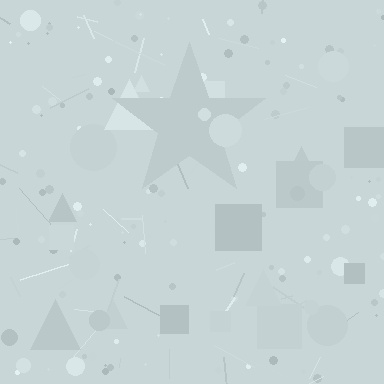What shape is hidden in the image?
A star is hidden in the image.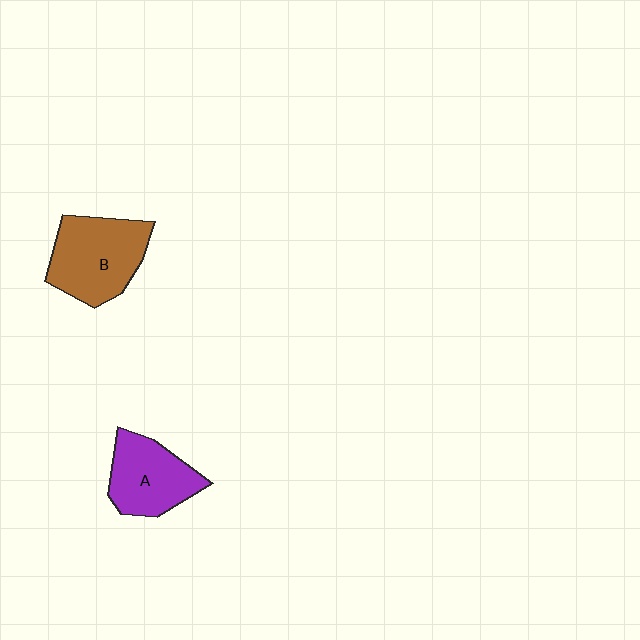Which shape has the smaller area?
Shape A (purple).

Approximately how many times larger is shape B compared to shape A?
Approximately 1.2 times.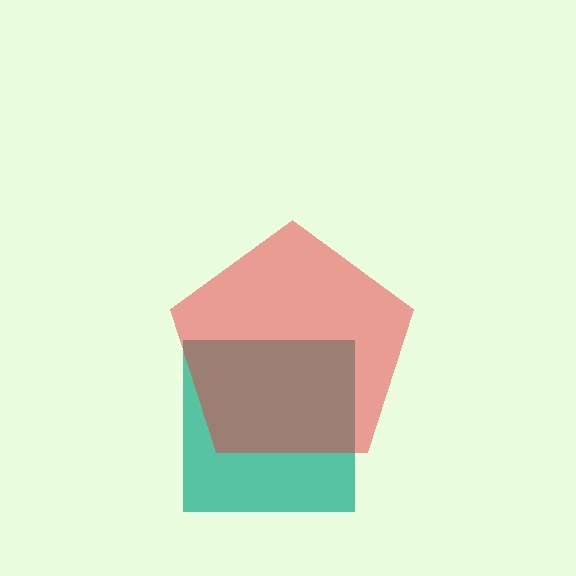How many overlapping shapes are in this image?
There are 2 overlapping shapes in the image.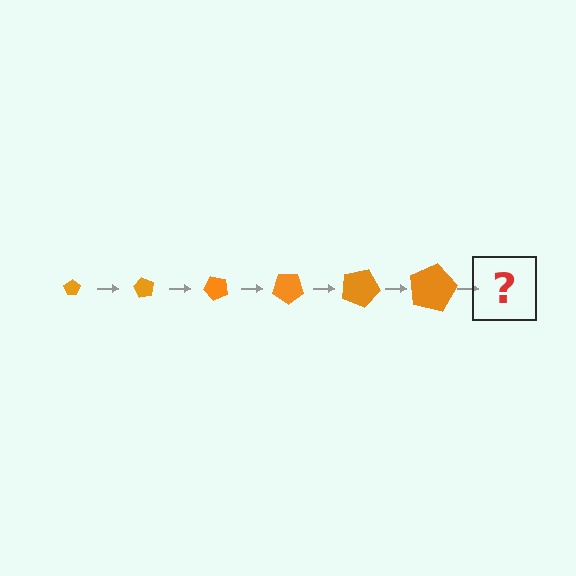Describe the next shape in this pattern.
It should be a pentagon, larger than the previous one and rotated 360 degrees from the start.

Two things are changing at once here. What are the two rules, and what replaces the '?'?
The two rules are that the pentagon grows larger each step and it rotates 60 degrees each step. The '?' should be a pentagon, larger than the previous one and rotated 360 degrees from the start.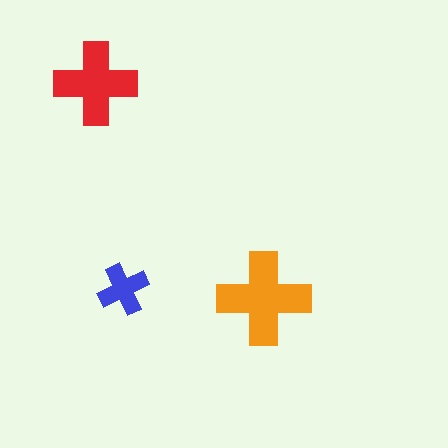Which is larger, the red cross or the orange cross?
The orange one.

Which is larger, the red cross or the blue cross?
The red one.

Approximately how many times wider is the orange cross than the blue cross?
About 2 times wider.